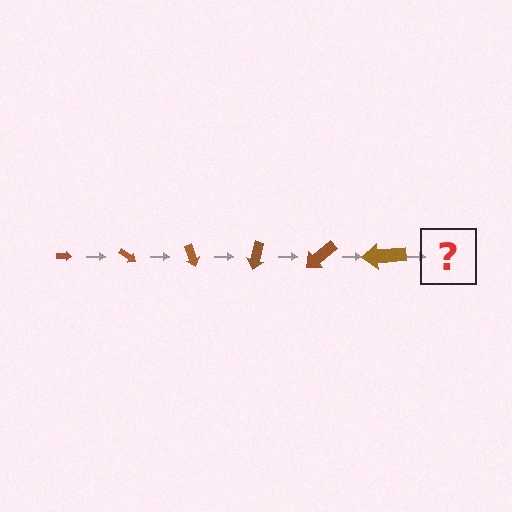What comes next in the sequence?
The next element should be an arrow, larger than the previous one and rotated 210 degrees from the start.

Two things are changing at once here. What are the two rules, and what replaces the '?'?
The two rules are that the arrow grows larger each step and it rotates 35 degrees each step. The '?' should be an arrow, larger than the previous one and rotated 210 degrees from the start.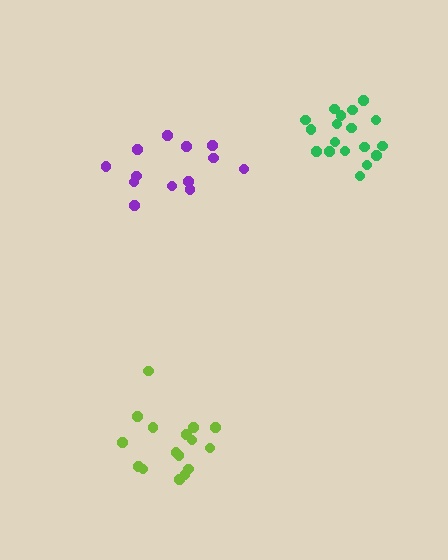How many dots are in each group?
Group 1: 18 dots, Group 2: 13 dots, Group 3: 16 dots (47 total).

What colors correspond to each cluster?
The clusters are colored: green, purple, lime.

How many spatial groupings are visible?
There are 3 spatial groupings.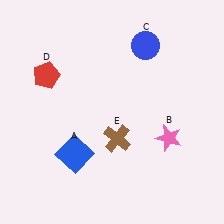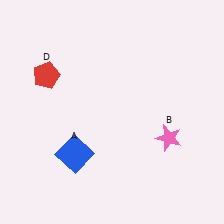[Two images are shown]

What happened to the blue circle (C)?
The blue circle (C) was removed in Image 2. It was in the top-right area of Image 1.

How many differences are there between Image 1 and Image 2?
There are 2 differences between the two images.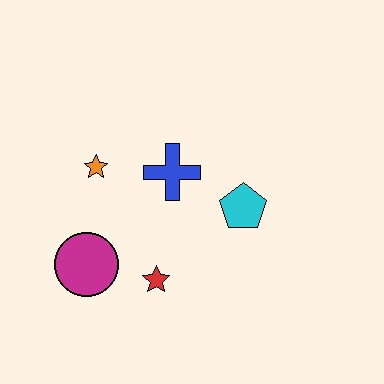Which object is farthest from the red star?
The orange star is farthest from the red star.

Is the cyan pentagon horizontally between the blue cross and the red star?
No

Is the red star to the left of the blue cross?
Yes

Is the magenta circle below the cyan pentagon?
Yes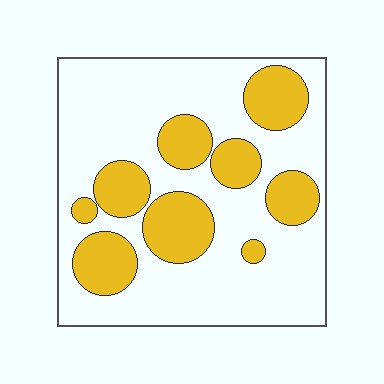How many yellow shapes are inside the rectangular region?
9.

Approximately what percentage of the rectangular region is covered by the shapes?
Approximately 30%.